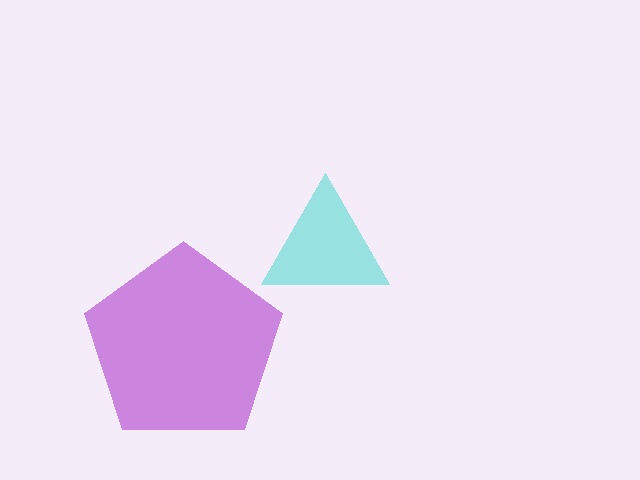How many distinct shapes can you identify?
There are 2 distinct shapes: a cyan triangle, a purple pentagon.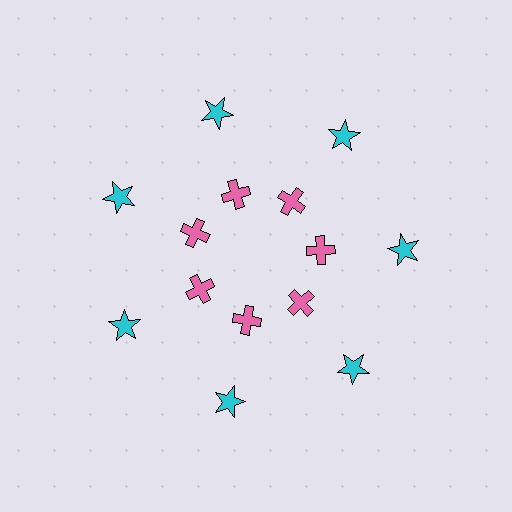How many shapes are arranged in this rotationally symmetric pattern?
There are 14 shapes, arranged in 7 groups of 2.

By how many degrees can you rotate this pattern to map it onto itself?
The pattern maps onto itself every 51 degrees of rotation.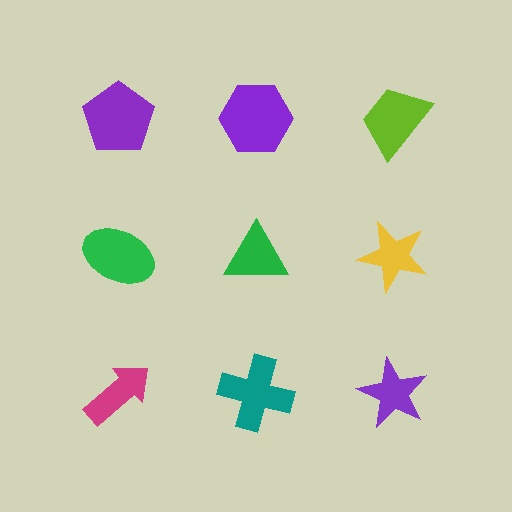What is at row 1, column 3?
A lime trapezoid.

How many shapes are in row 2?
3 shapes.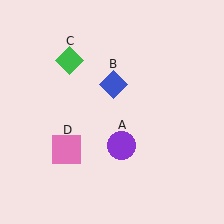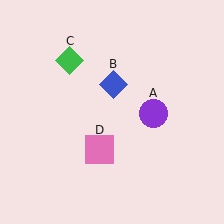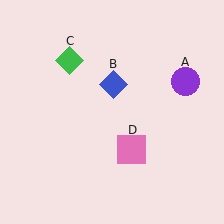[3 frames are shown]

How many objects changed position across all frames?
2 objects changed position: purple circle (object A), pink square (object D).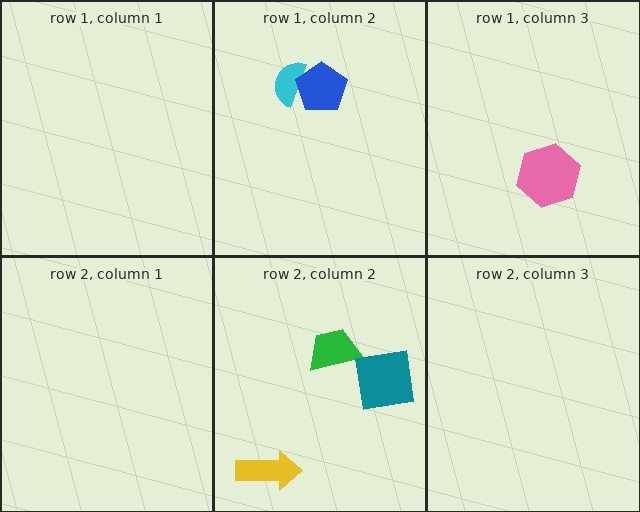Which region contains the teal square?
The row 2, column 2 region.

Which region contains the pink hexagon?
The row 1, column 3 region.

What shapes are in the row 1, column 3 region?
The pink hexagon.